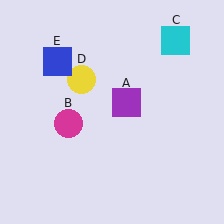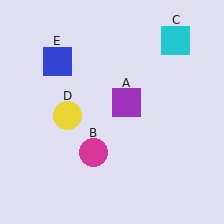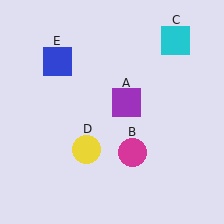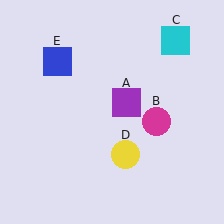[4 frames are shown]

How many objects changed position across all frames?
2 objects changed position: magenta circle (object B), yellow circle (object D).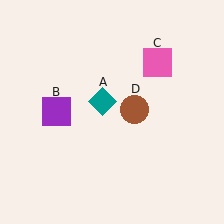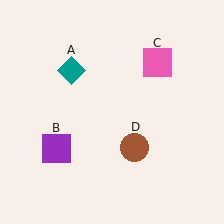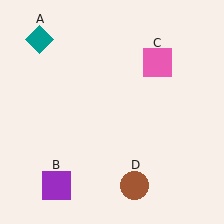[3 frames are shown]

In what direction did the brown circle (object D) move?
The brown circle (object D) moved down.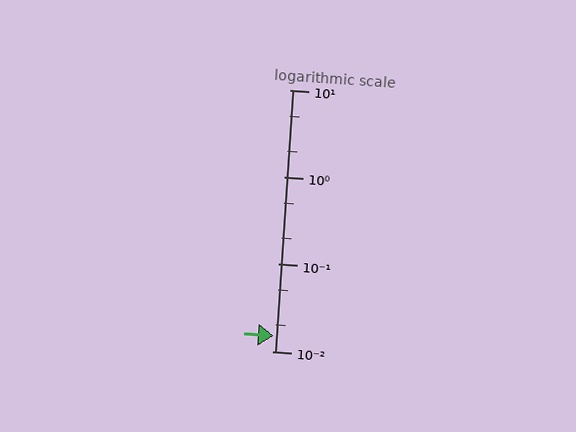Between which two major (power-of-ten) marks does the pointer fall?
The pointer is between 0.01 and 0.1.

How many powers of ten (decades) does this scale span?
The scale spans 3 decades, from 0.01 to 10.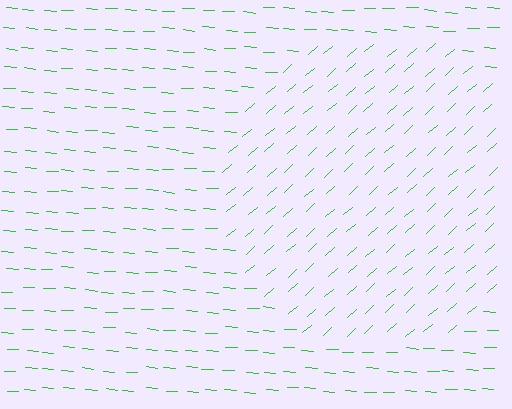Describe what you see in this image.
The image is filled with small green line segments. A circle region in the image has lines oriented differently from the surrounding lines, creating a visible texture boundary.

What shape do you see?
I see a circle.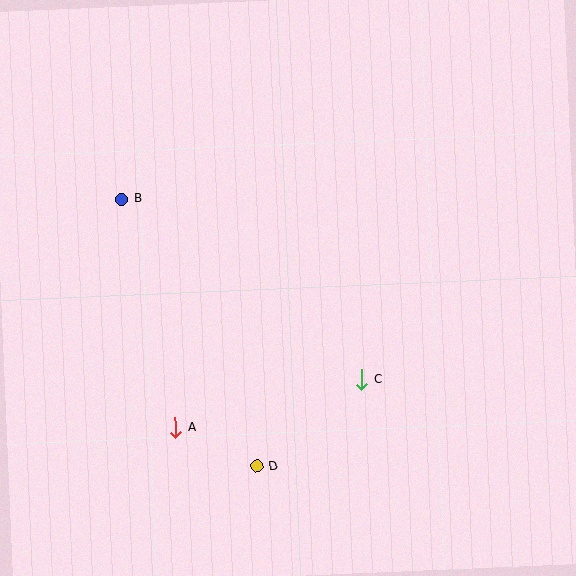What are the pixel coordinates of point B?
Point B is at (122, 199).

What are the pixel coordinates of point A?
Point A is at (176, 428).